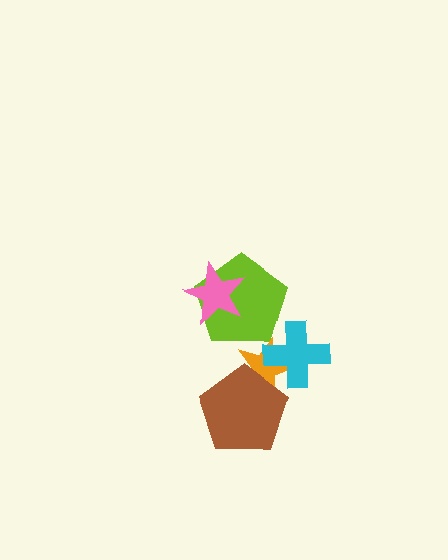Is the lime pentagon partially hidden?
Yes, it is partially covered by another shape.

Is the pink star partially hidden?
No, no other shape covers it.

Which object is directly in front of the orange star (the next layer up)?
The cyan cross is directly in front of the orange star.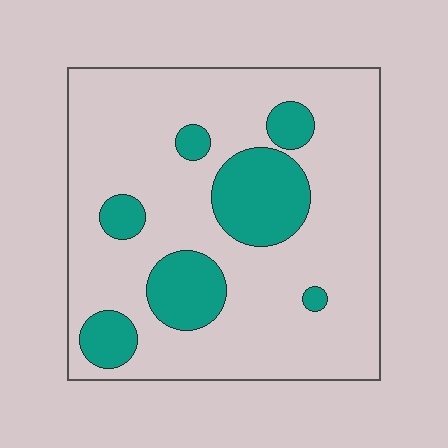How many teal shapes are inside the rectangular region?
7.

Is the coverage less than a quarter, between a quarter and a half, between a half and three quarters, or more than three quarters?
Less than a quarter.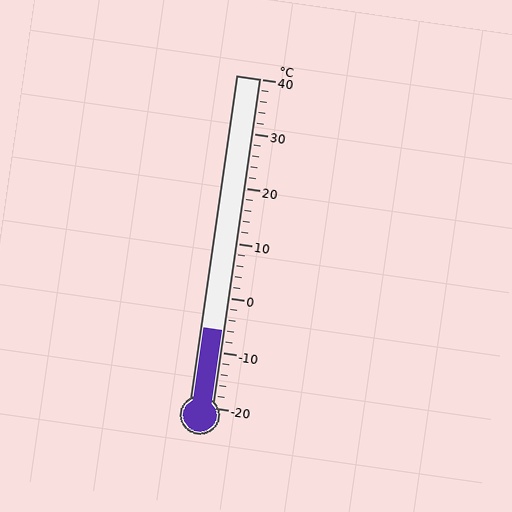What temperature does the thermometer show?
The thermometer shows approximately -6°C.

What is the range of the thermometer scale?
The thermometer scale ranges from -20°C to 40°C.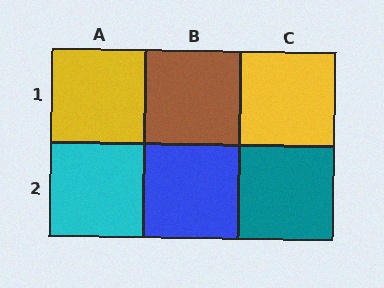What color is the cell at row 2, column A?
Cyan.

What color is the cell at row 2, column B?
Blue.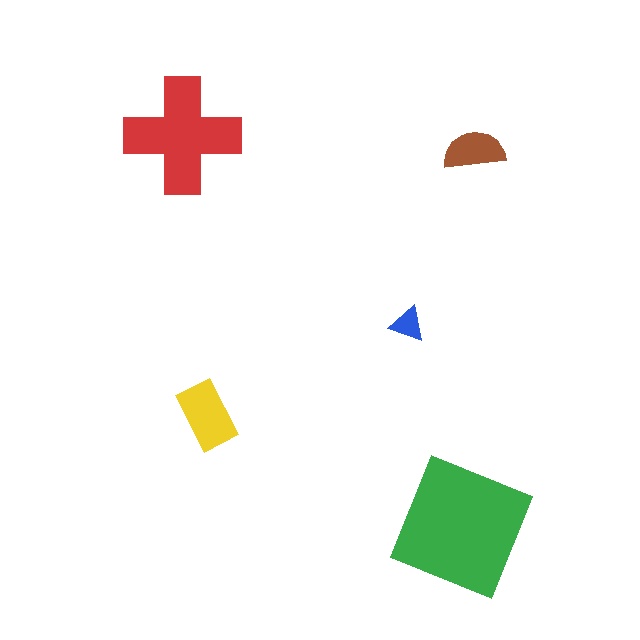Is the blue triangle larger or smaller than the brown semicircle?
Smaller.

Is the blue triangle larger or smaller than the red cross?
Smaller.